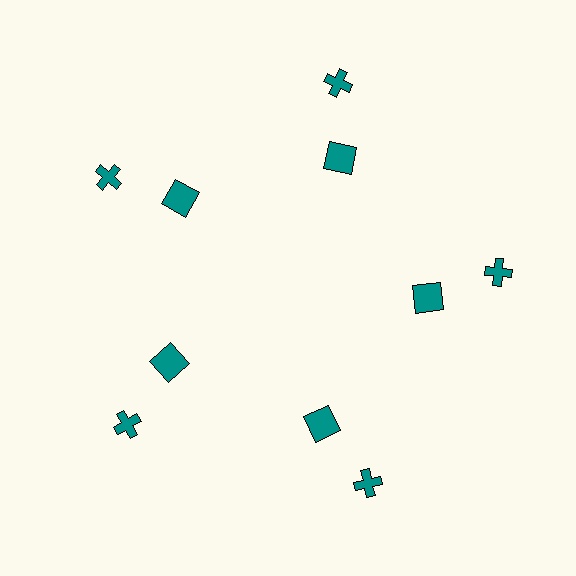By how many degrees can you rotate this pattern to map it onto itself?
The pattern maps onto itself every 72 degrees of rotation.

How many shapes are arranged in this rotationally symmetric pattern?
There are 10 shapes, arranged in 5 groups of 2.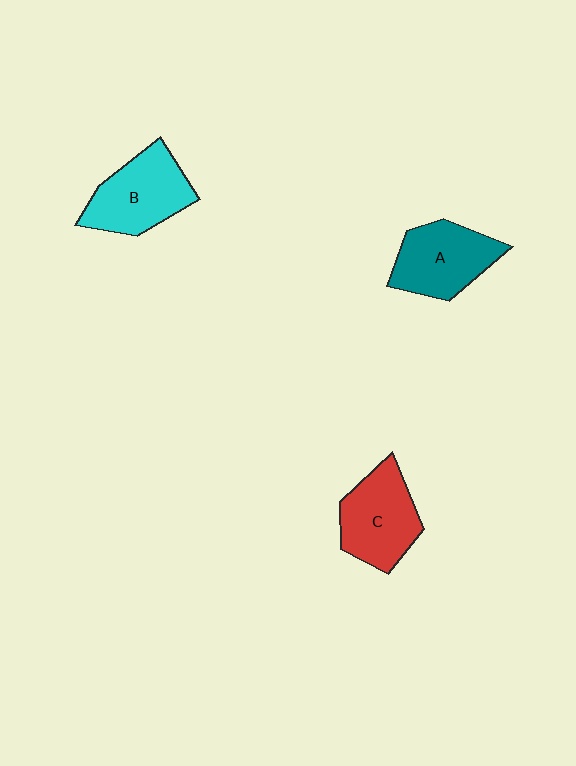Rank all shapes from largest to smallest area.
From largest to smallest: B (cyan), C (red), A (teal).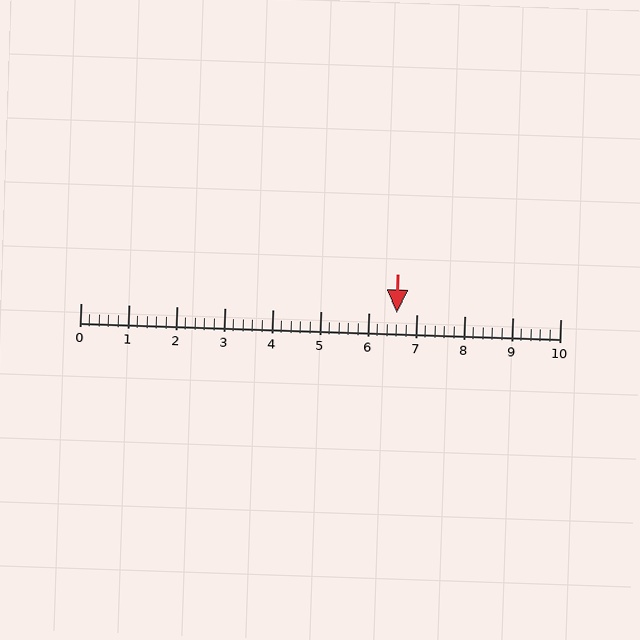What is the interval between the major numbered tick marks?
The major tick marks are spaced 1 units apart.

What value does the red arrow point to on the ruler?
The red arrow points to approximately 6.6.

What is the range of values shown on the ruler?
The ruler shows values from 0 to 10.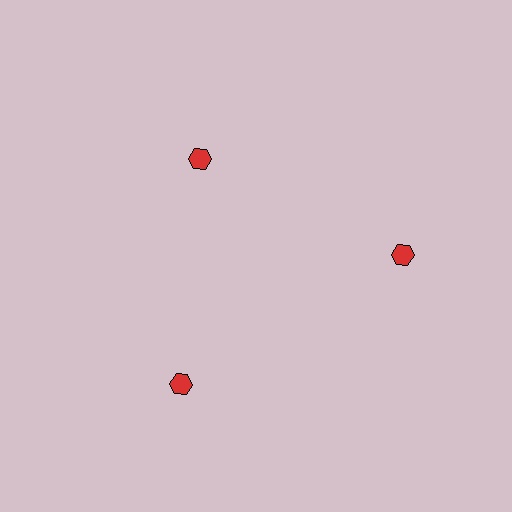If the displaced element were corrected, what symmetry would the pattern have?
It would have 3-fold rotational symmetry — the pattern would map onto itself every 120 degrees.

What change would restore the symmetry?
The symmetry would be restored by moving it outward, back onto the ring so that all 3 hexagons sit at equal angles and equal distance from the center.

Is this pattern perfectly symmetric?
No. The 3 red hexagons are arranged in a ring, but one element near the 11 o'clock position is pulled inward toward the center, breaking the 3-fold rotational symmetry.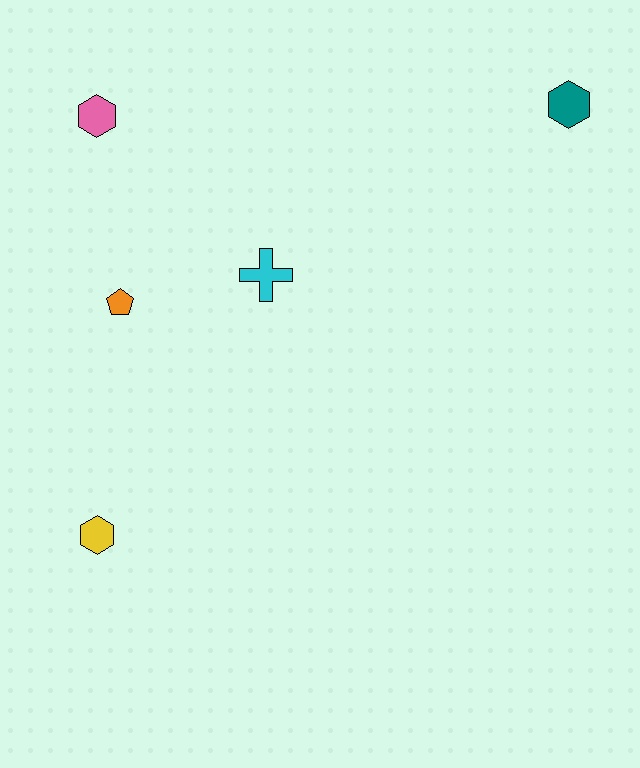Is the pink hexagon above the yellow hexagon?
Yes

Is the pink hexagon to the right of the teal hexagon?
No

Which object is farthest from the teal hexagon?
The yellow hexagon is farthest from the teal hexagon.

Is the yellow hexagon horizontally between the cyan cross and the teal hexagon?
No